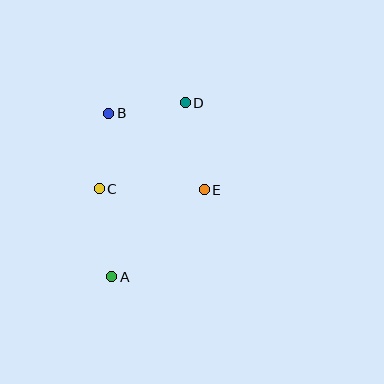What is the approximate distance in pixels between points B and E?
The distance between B and E is approximately 122 pixels.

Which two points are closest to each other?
Points B and C are closest to each other.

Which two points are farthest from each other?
Points A and D are farthest from each other.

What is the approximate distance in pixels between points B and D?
The distance between B and D is approximately 77 pixels.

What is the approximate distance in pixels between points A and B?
The distance between A and B is approximately 163 pixels.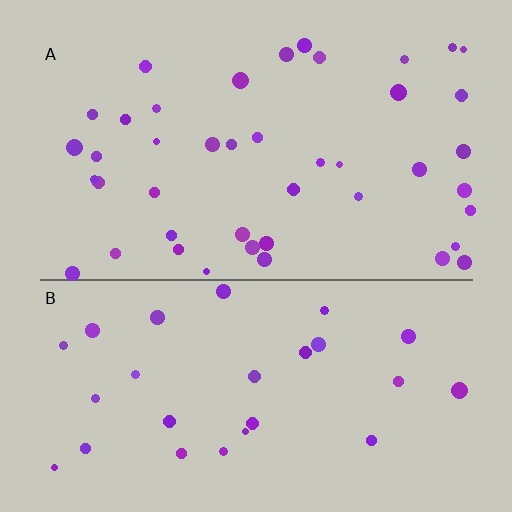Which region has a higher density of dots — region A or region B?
A (the top).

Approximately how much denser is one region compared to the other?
Approximately 1.6× — region A over region B.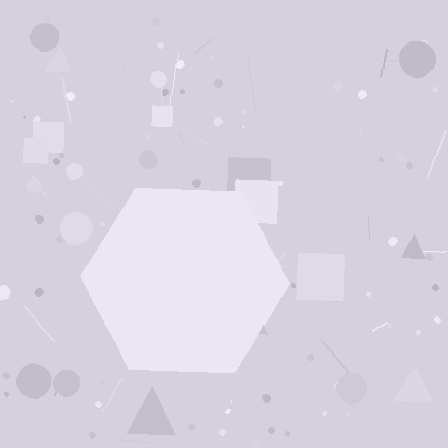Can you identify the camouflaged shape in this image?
The camouflaged shape is a hexagon.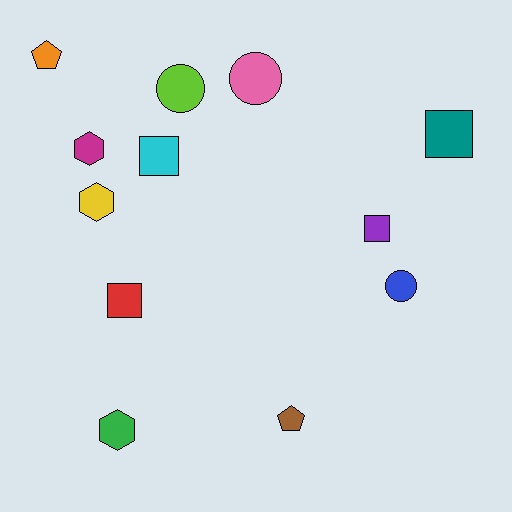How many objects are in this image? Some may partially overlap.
There are 12 objects.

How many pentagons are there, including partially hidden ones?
There are 2 pentagons.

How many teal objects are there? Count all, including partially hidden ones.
There is 1 teal object.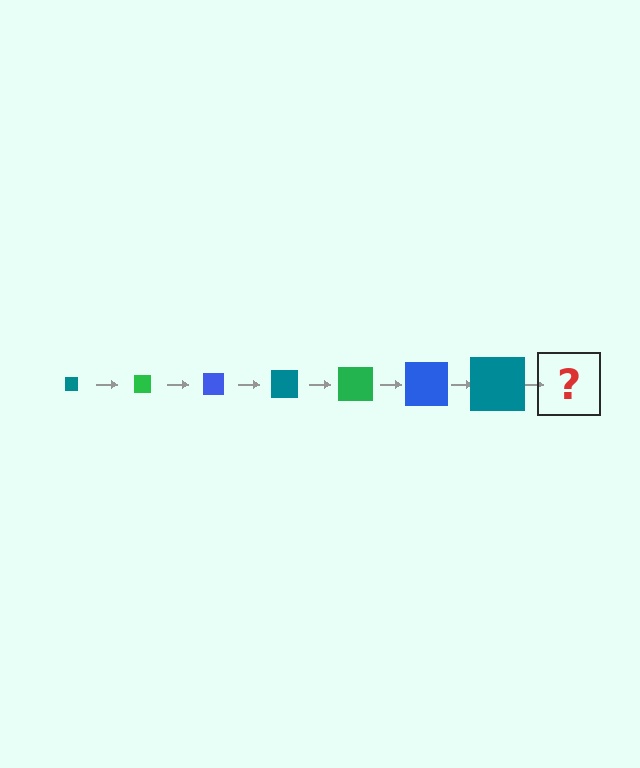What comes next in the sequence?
The next element should be a green square, larger than the previous one.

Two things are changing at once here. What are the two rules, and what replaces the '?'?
The two rules are that the square grows larger each step and the color cycles through teal, green, and blue. The '?' should be a green square, larger than the previous one.